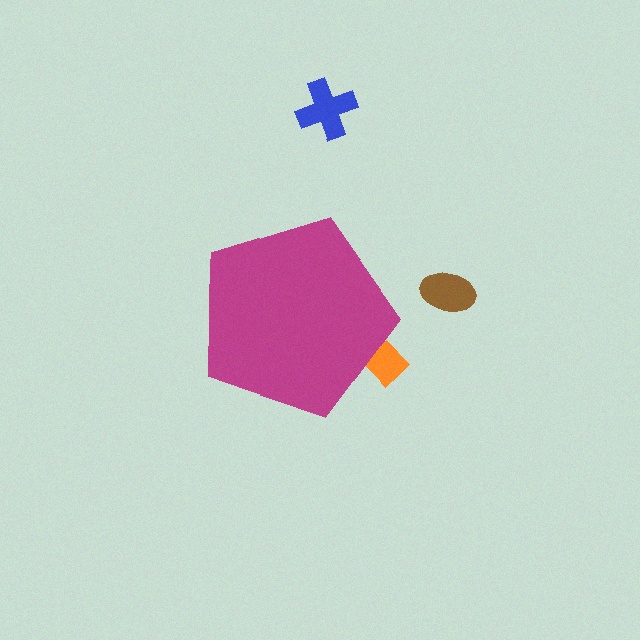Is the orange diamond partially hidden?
Yes, the orange diamond is partially hidden behind the magenta pentagon.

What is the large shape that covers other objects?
A magenta pentagon.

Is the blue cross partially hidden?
No, the blue cross is fully visible.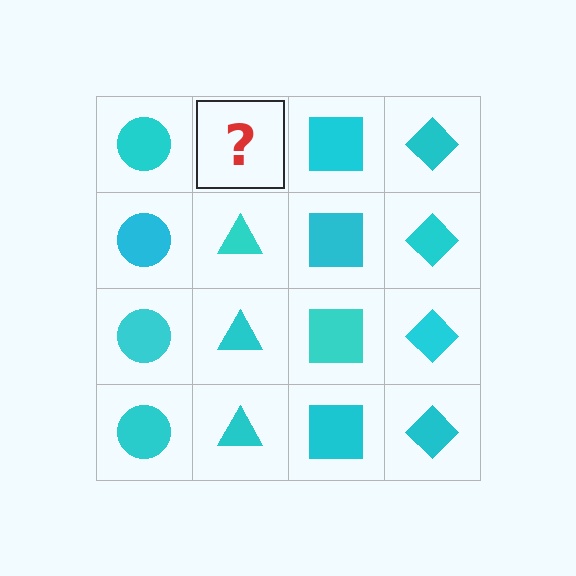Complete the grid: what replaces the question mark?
The question mark should be replaced with a cyan triangle.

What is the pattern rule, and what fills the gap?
The rule is that each column has a consistent shape. The gap should be filled with a cyan triangle.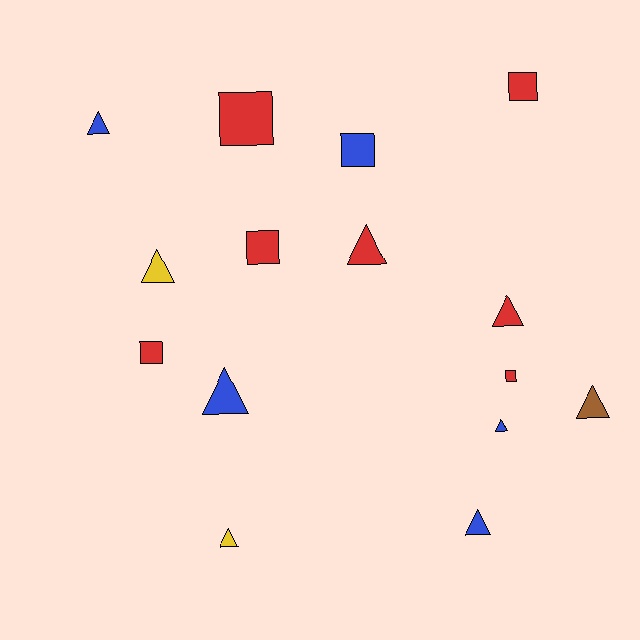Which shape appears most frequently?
Triangle, with 9 objects.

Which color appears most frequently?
Red, with 7 objects.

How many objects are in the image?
There are 15 objects.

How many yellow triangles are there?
There are 2 yellow triangles.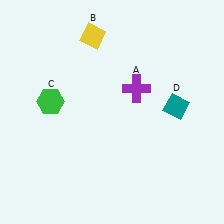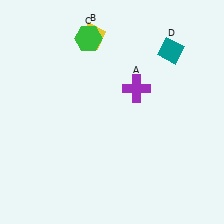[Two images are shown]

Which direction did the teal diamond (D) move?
The teal diamond (D) moved up.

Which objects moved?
The objects that moved are: the green hexagon (C), the teal diamond (D).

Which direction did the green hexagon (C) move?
The green hexagon (C) moved up.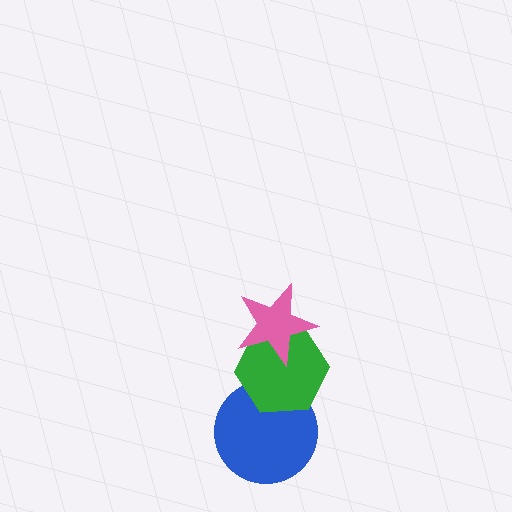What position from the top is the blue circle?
The blue circle is 3rd from the top.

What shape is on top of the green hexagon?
The pink star is on top of the green hexagon.